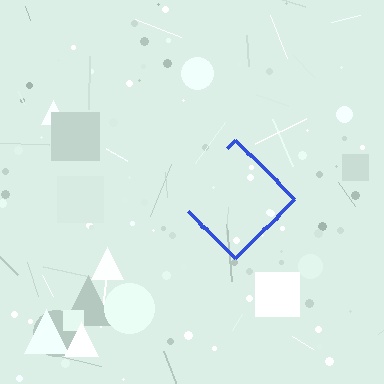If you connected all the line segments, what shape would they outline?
They would outline a diamond.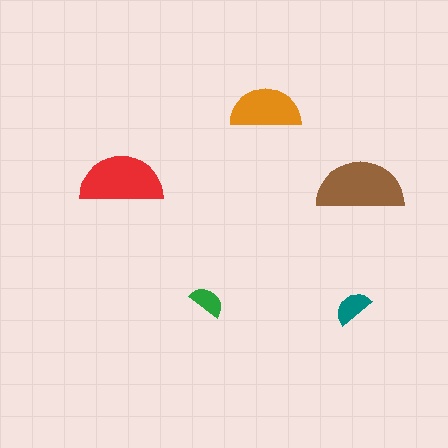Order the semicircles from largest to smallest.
the brown one, the red one, the orange one, the teal one, the green one.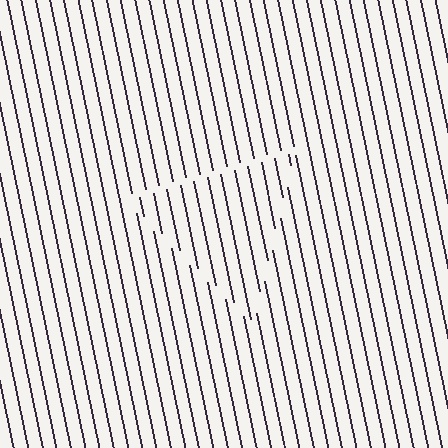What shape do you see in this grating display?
An illusory triangle. The interior of the shape contains the same grating, shifted by half a period — the contour is defined by the phase discontinuity where line-ends from the inner and outer gratings abut.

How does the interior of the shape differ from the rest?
The interior of the shape contains the same grating, shifted by half a period — the contour is defined by the phase discontinuity where line-ends from the inner and outer gratings abut.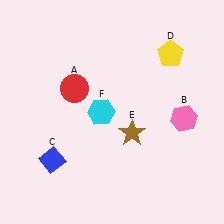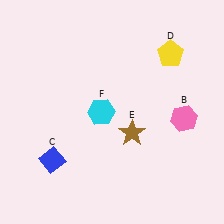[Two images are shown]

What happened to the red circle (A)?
The red circle (A) was removed in Image 2. It was in the top-left area of Image 1.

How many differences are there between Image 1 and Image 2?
There is 1 difference between the two images.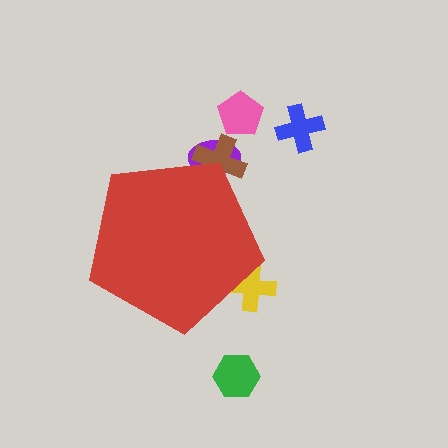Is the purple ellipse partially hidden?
Yes, the purple ellipse is partially hidden behind the red pentagon.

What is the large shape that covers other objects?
A red pentagon.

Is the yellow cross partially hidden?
Yes, the yellow cross is partially hidden behind the red pentagon.